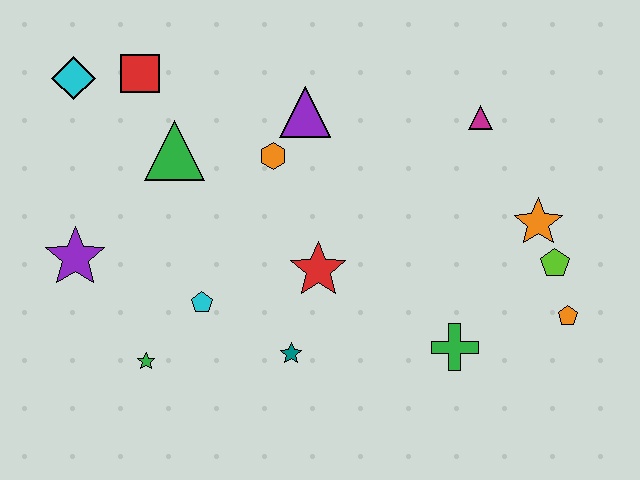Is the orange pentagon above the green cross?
Yes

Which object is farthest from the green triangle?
The orange pentagon is farthest from the green triangle.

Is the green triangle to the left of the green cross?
Yes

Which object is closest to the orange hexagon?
The purple triangle is closest to the orange hexagon.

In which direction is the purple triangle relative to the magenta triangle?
The purple triangle is to the left of the magenta triangle.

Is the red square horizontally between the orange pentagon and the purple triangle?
No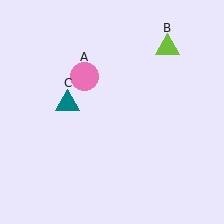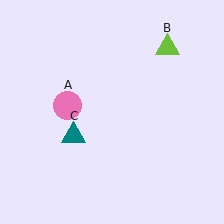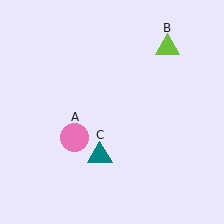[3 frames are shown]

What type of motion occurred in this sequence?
The pink circle (object A), teal triangle (object C) rotated counterclockwise around the center of the scene.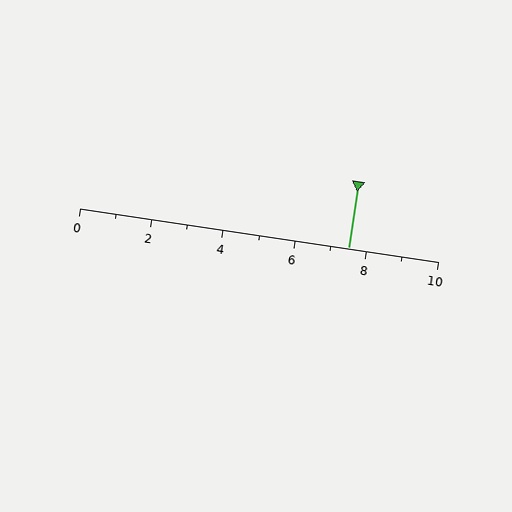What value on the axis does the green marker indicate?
The marker indicates approximately 7.5.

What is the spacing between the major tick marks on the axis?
The major ticks are spaced 2 apart.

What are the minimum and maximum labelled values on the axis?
The axis runs from 0 to 10.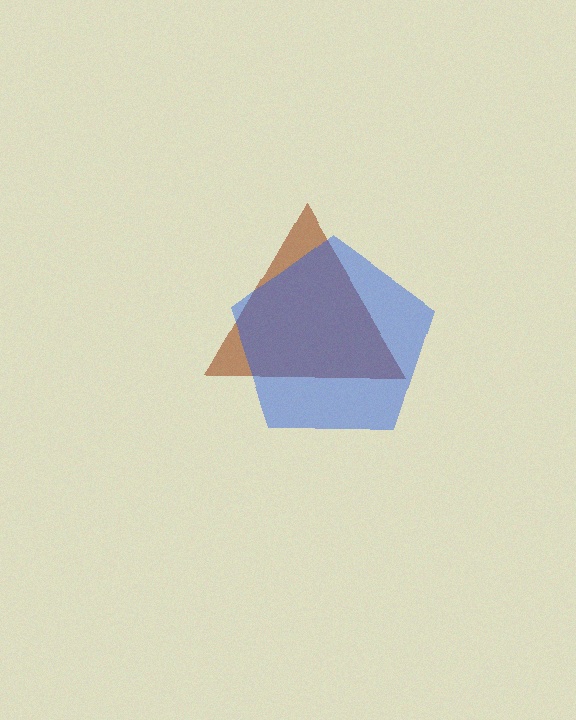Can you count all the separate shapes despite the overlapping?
Yes, there are 2 separate shapes.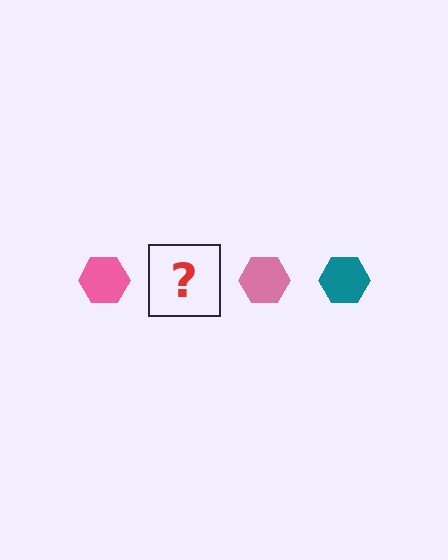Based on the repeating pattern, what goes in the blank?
The blank should be a teal hexagon.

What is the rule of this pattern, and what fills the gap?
The rule is that the pattern cycles through pink, teal hexagons. The gap should be filled with a teal hexagon.